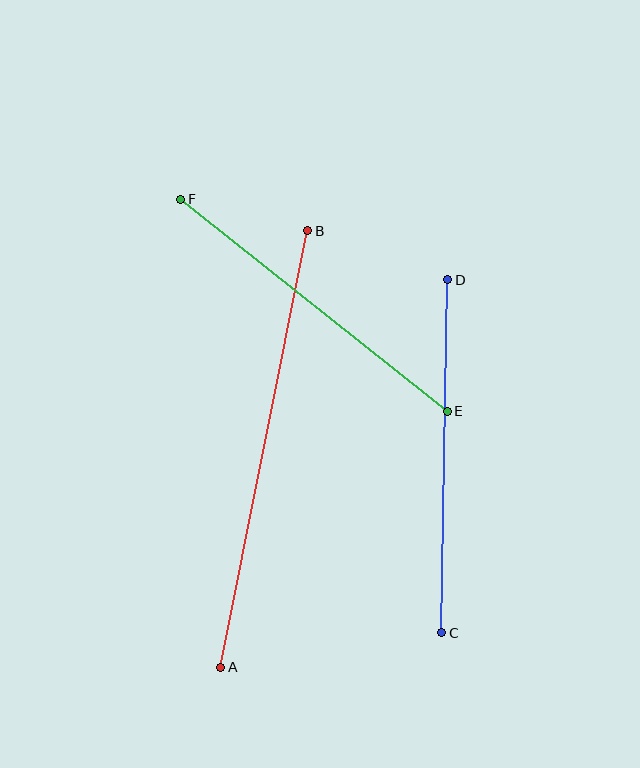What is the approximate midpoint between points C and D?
The midpoint is at approximately (445, 456) pixels.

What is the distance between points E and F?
The distance is approximately 341 pixels.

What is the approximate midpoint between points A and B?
The midpoint is at approximately (264, 449) pixels.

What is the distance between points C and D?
The distance is approximately 353 pixels.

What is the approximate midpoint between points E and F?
The midpoint is at approximately (314, 305) pixels.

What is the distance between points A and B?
The distance is approximately 445 pixels.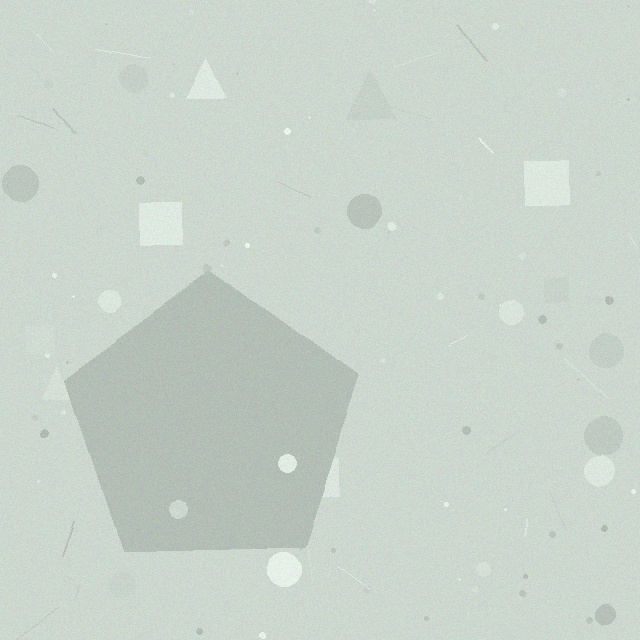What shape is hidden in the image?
A pentagon is hidden in the image.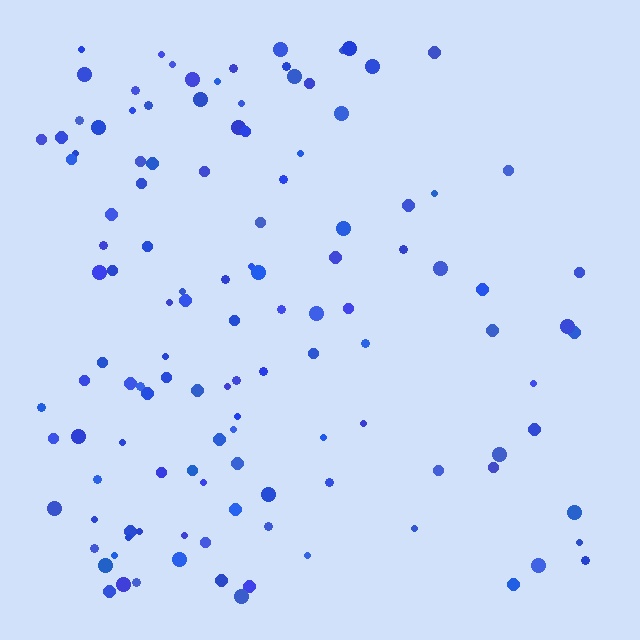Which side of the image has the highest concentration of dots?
The left.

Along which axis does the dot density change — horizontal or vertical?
Horizontal.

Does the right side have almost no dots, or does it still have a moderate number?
Still a moderate number, just noticeably fewer than the left.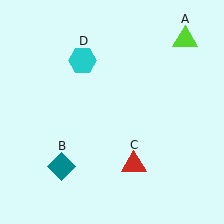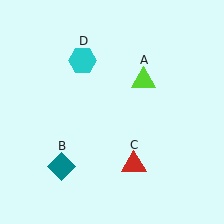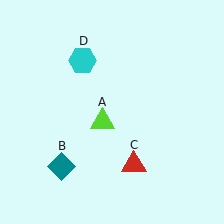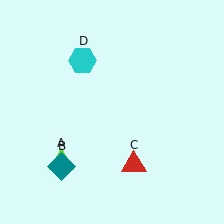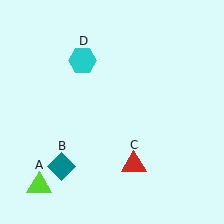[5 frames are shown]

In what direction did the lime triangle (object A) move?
The lime triangle (object A) moved down and to the left.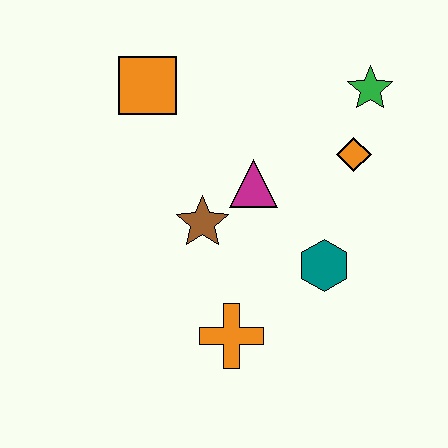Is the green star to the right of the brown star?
Yes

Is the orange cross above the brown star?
No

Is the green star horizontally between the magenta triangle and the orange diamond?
No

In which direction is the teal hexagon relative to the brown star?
The teal hexagon is to the right of the brown star.